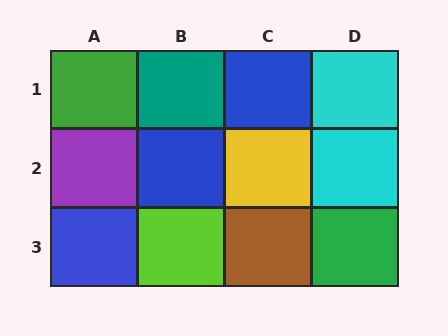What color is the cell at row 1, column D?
Cyan.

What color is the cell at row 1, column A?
Green.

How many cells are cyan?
2 cells are cyan.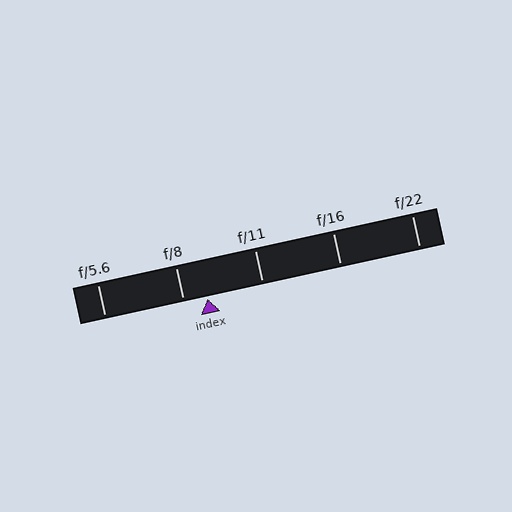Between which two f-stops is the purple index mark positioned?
The index mark is between f/8 and f/11.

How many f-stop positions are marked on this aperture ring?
There are 5 f-stop positions marked.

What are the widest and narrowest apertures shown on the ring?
The widest aperture shown is f/5.6 and the narrowest is f/22.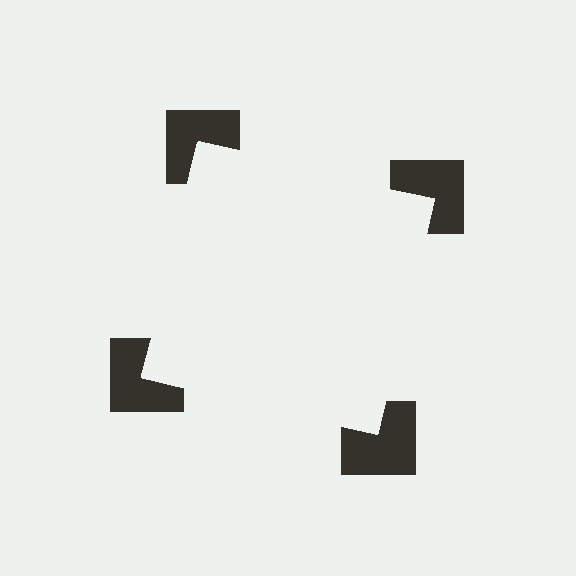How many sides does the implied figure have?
4 sides.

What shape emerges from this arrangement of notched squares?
An illusory square — its edges are inferred from the aligned wedge cuts in the notched squares, not physically drawn.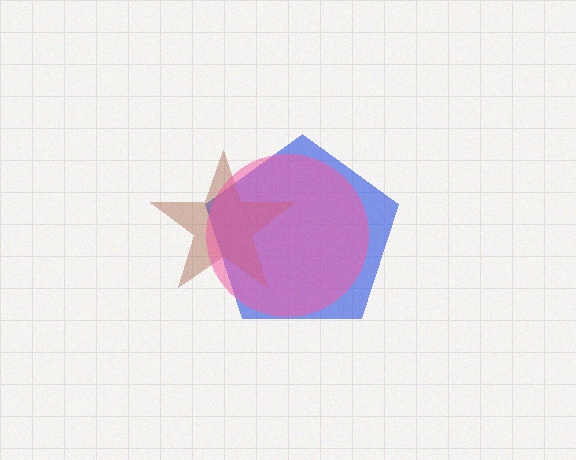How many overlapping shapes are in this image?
There are 3 overlapping shapes in the image.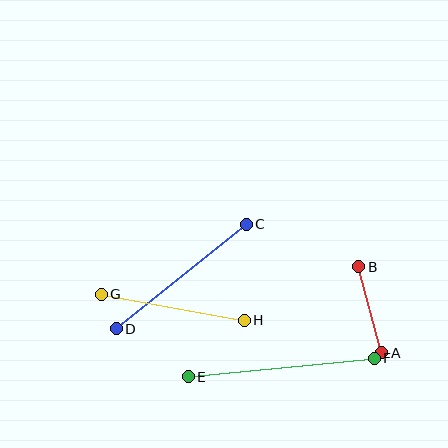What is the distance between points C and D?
The distance is approximately 167 pixels.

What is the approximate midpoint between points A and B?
The midpoint is at approximately (370, 310) pixels.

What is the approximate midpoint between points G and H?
The midpoint is at approximately (173, 307) pixels.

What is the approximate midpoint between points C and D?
The midpoint is at approximately (181, 276) pixels.